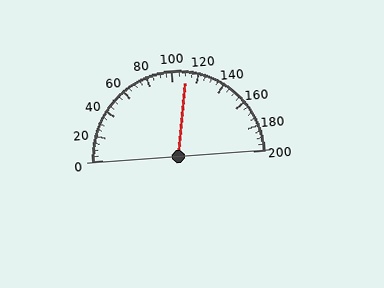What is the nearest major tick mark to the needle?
The nearest major tick mark is 120.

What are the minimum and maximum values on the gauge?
The gauge ranges from 0 to 200.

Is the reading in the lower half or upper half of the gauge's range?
The reading is in the upper half of the range (0 to 200).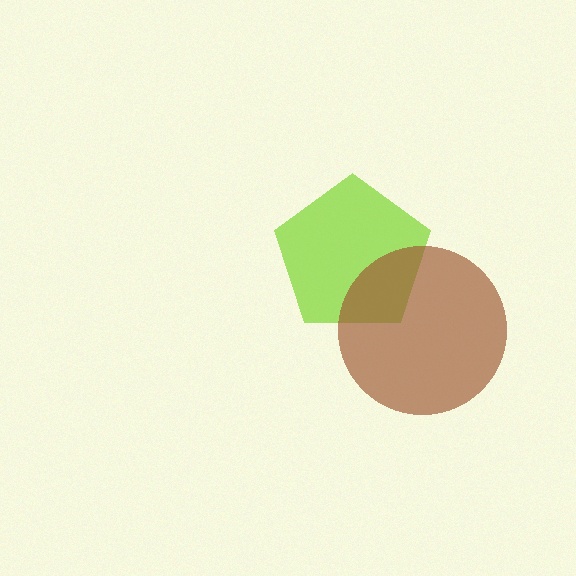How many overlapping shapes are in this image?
There are 2 overlapping shapes in the image.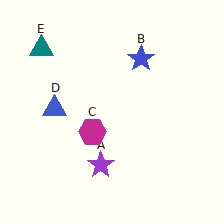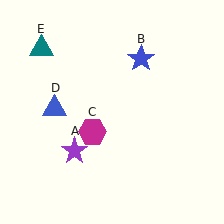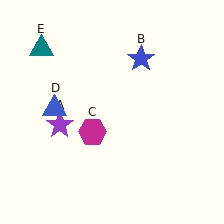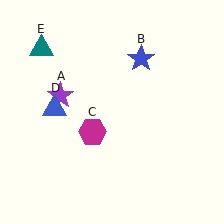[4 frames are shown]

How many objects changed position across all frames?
1 object changed position: purple star (object A).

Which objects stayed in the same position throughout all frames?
Blue star (object B) and magenta hexagon (object C) and blue triangle (object D) and teal triangle (object E) remained stationary.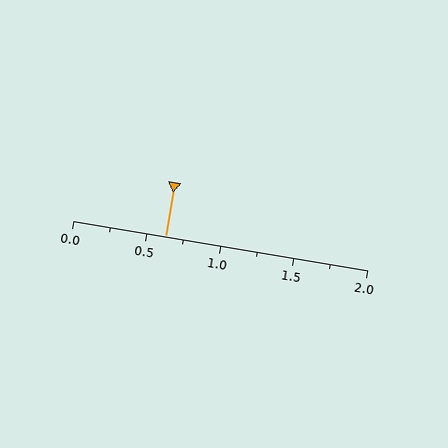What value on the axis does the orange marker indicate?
The marker indicates approximately 0.62.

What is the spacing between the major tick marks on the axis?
The major ticks are spaced 0.5 apart.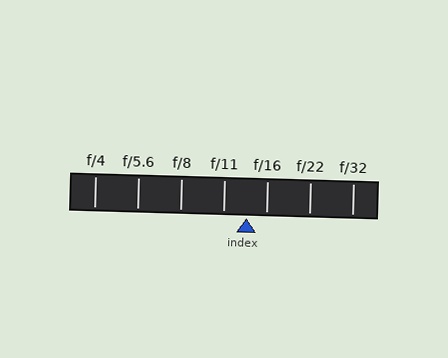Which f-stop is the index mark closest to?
The index mark is closest to f/16.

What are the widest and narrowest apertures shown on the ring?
The widest aperture shown is f/4 and the narrowest is f/32.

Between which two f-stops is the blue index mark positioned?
The index mark is between f/11 and f/16.